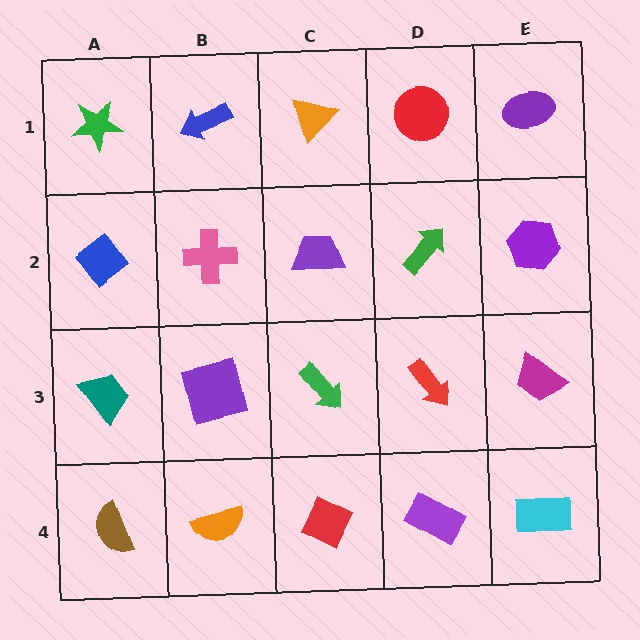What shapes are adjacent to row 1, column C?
A purple trapezoid (row 2, column C), a blue arrow (row 1, column B), a red circle (row 1, column D).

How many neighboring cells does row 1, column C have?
3.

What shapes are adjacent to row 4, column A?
A teal trapezoid (row 3, column A), an orange semicircle (row 4, column B).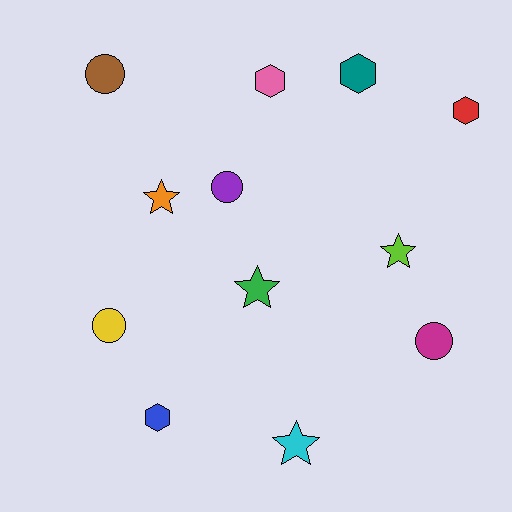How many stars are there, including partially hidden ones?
There are 4 stars.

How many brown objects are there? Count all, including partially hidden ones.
There is 1 brown object.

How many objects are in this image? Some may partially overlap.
There are 12 objects.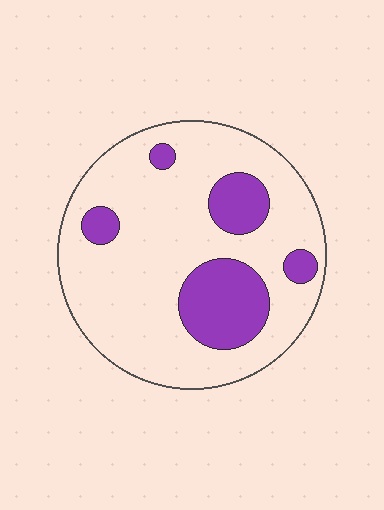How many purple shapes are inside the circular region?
5.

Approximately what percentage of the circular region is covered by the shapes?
Approximately 20%.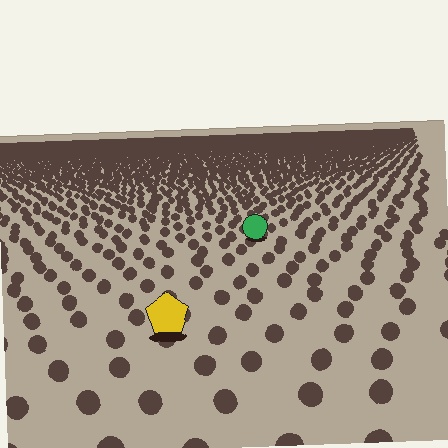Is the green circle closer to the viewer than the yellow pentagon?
No. The yellow pentagon is closer — you can tell from the texture gradient: the ground texture is coarser near it.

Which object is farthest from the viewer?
The green circle is farthest from the viewer. It appears smaller and the ground texture around it is denser.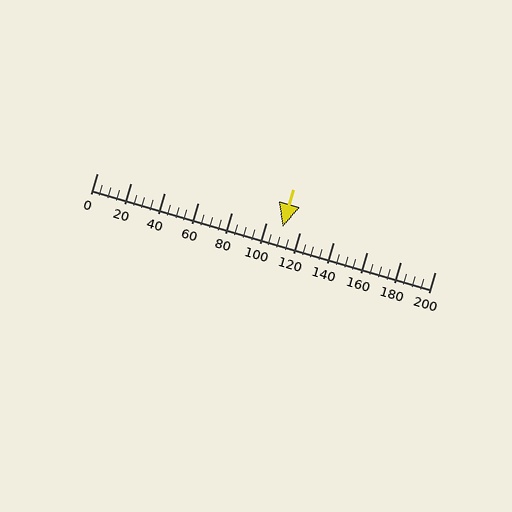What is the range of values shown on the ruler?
The ruler shows values from 0 to 200.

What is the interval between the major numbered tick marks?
The major tick marks are spaced 20 units apart.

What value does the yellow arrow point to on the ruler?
The yellow arrow points to approximately 110.